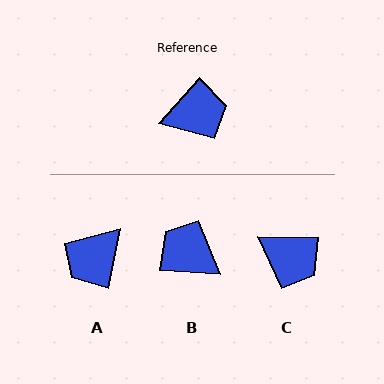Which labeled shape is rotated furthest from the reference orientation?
A, about 150 degrees away.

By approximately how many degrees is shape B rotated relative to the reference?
Approximately 127 degrees counter-clockwise.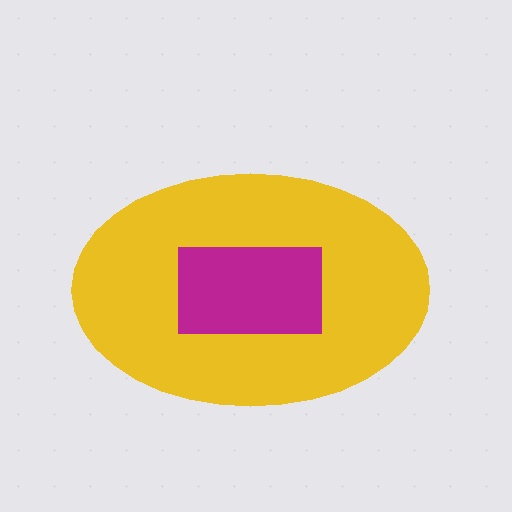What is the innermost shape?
The magenta rectangle.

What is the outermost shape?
The yellow ellipse.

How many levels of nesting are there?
2.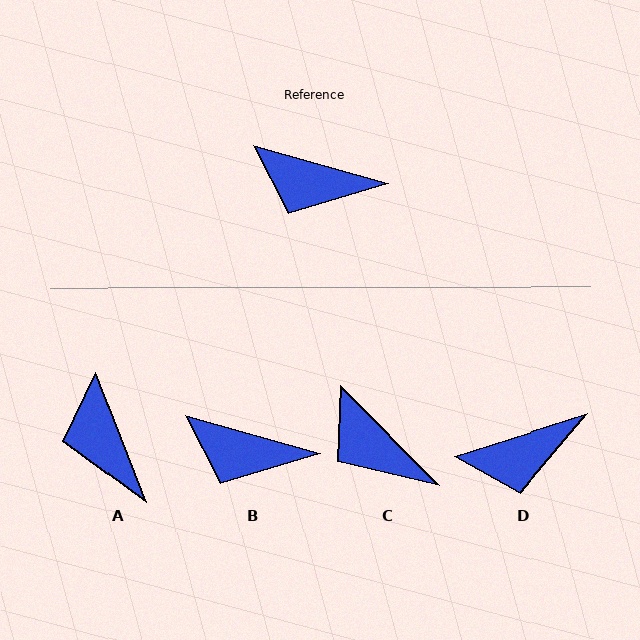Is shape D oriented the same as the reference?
No, it is off by about 33 degrees.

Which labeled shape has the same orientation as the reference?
B.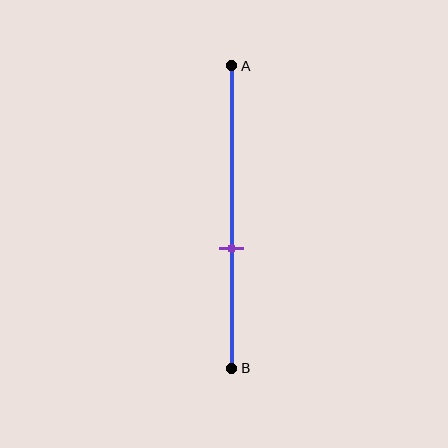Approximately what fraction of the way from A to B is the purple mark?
The purple mark is approximately 60% of the way from A to B.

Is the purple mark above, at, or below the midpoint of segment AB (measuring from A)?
The purple mark is below the midpoint of segment AB.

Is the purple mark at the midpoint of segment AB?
No, the mark is at about 60% from A, not at the 50% midpoint.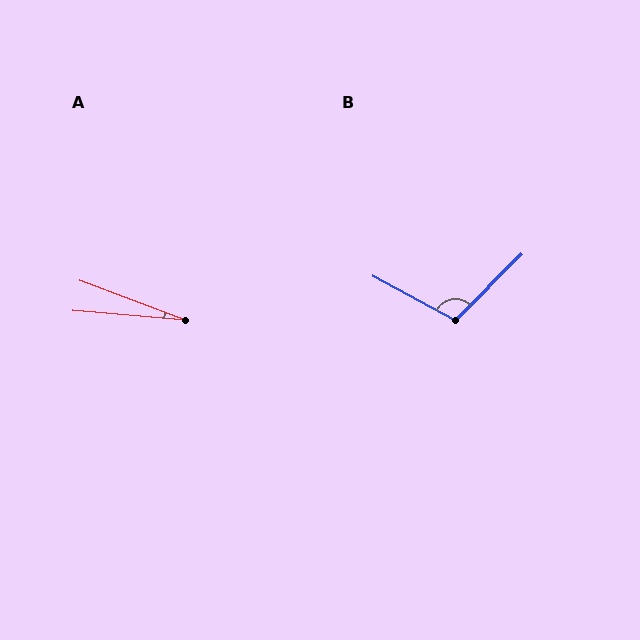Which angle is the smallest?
A, at approximately 15 degrees.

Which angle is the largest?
B, at approximately 107 degrees.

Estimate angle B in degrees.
Approximately 107 degrees.